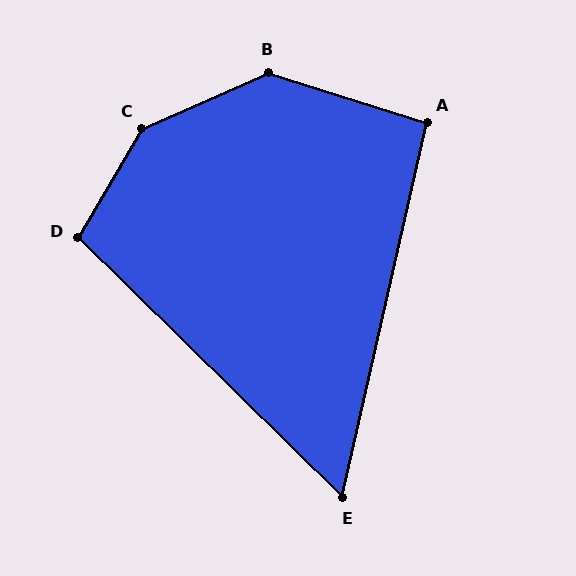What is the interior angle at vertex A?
Approximately 95 degrees (approximately right).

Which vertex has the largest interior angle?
C, at approximately 144 degrees.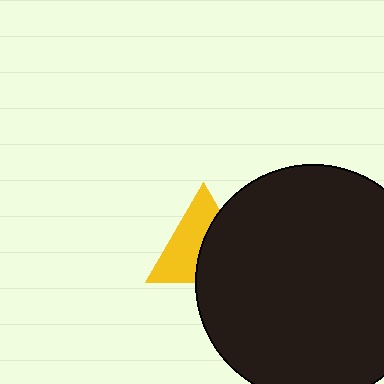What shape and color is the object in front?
The object in front is a black circle.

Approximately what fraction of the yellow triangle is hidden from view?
Roughly 47% of the yellow triangle is hidden behind the black circle.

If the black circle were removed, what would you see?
You would see the complete yellow triangle.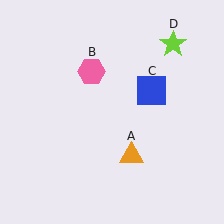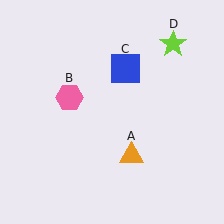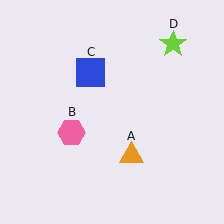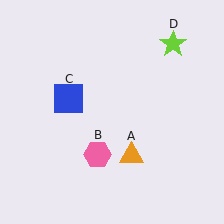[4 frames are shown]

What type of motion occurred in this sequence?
The pink hexagon (object B), blue square (object C) rotated counterclockwise around the center of the scene.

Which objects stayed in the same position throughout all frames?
Orange triangle (object A) and lime star (object D) remained stationary.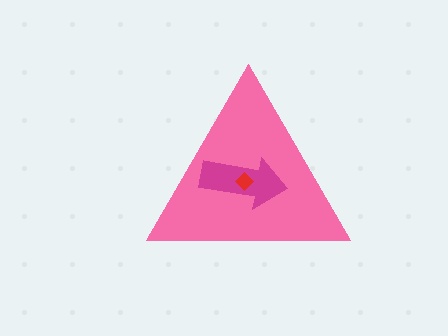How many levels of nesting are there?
3.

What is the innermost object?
The red diamond.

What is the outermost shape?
The pink triangle.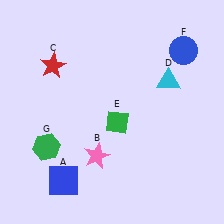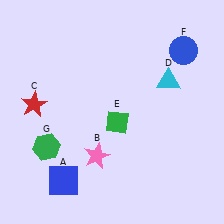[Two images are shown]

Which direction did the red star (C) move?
The red star (C) moved down.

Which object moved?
The red star (C) moved down.